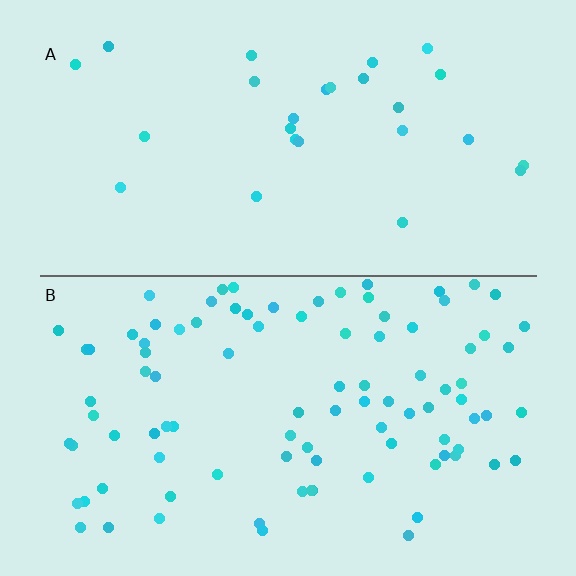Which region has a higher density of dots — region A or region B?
B (the bottom).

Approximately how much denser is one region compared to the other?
Approximately 3.5× — region B over region A.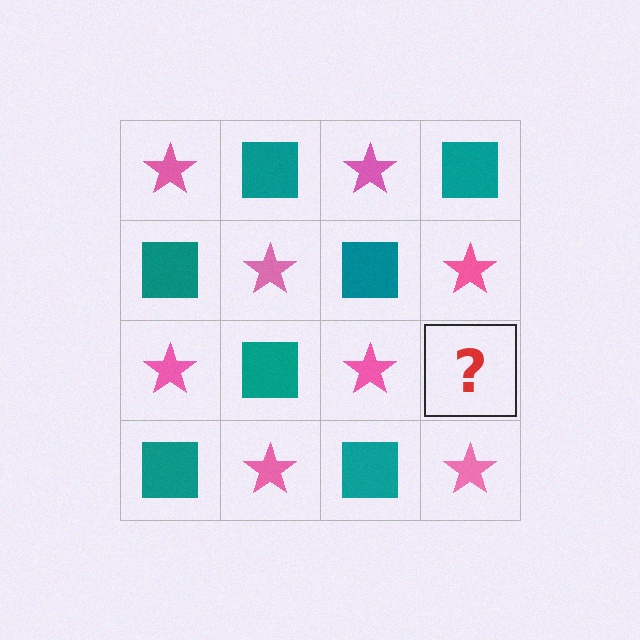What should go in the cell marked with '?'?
The missing cell should contain a teal square.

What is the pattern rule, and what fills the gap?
The rule is that it alternates pink star and teal square in a checkerboard pattern. The gap should be filled with a teal square.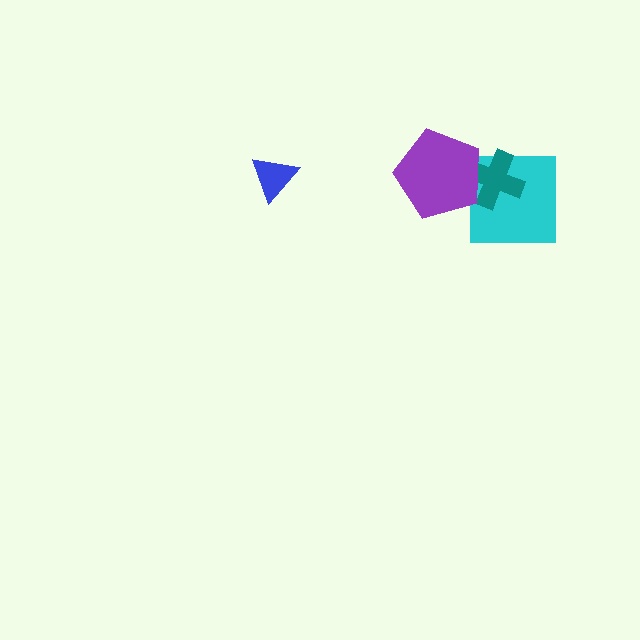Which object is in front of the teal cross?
The purple pentagon is in front of the teal cross.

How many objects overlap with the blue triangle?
0 objects overlap with the blue triangle.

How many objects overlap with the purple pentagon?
2 objects overlap with the purple pentagon.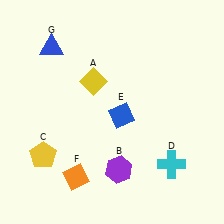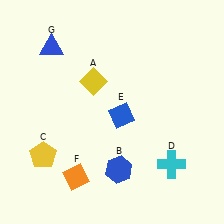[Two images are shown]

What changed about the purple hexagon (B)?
In Image 1, B is purple. In Image 2, it changed to blue.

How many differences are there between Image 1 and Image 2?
There is 1 difference between the two images.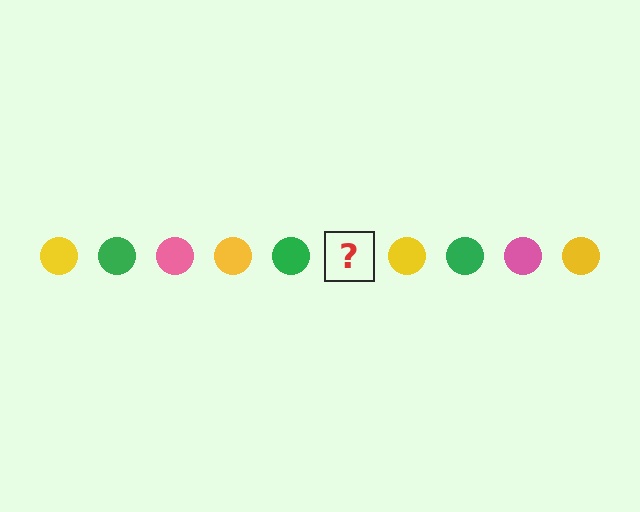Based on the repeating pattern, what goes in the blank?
The blank should be a pink circle.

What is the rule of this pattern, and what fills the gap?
The rule is that the pattern cycles through yellow, green, pink circles. The gap should be filled with a pink circle.